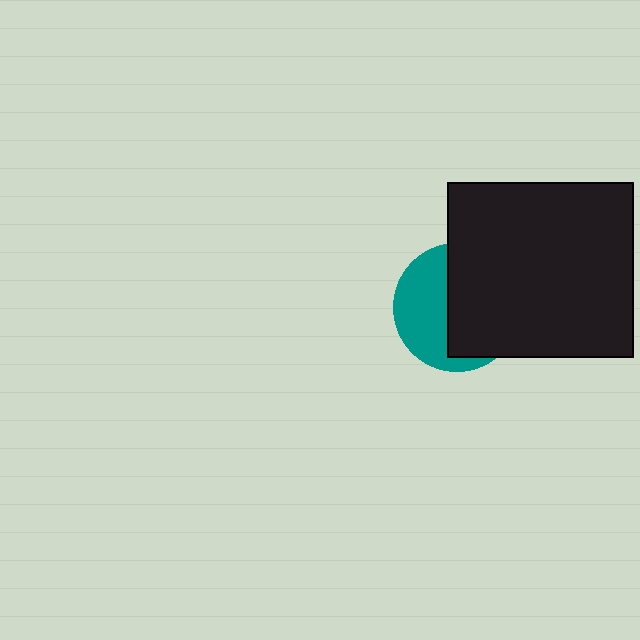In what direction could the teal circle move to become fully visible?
The teal circle could move left. That would shift it out from behind the black rectangle entirely.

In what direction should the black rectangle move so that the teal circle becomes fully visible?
The black rectangle should move right. That is the shortest direction to clear the overlap and leave the teal circle fully visible.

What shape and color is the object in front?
The object in front is a black rectangle.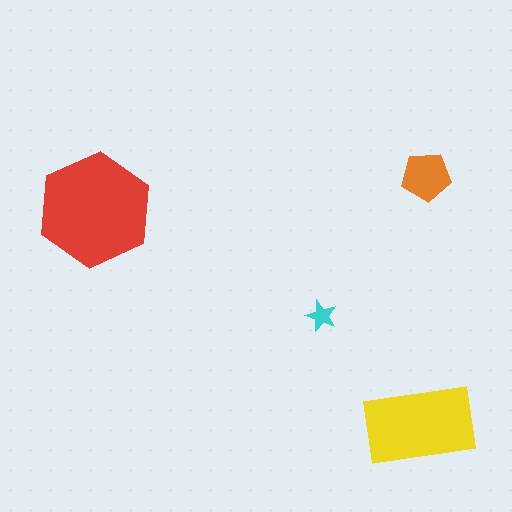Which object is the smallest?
The cyan star.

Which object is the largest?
The red hexagon.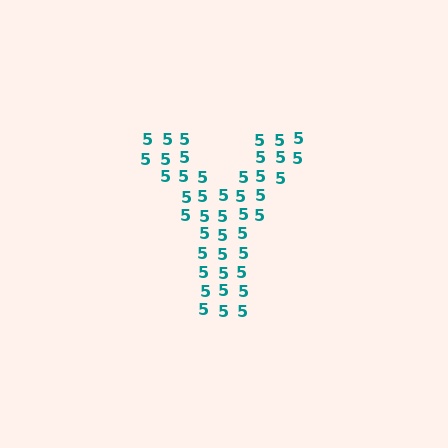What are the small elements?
The small elements are digit 5's.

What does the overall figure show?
The overall figure shows the letter Y.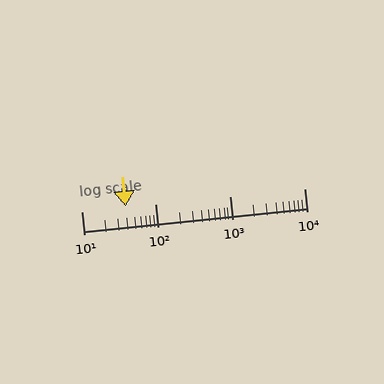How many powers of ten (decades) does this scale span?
The scale spans 3 decades, from 10 to 10000.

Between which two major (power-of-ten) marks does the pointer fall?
The pointer is between 10 and 100.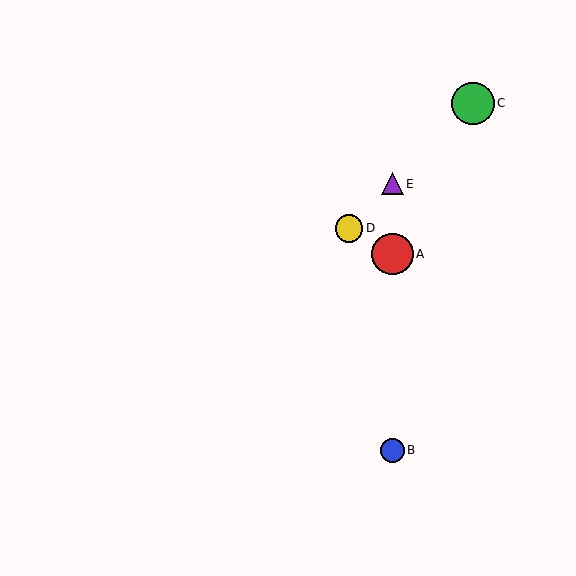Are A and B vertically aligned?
Yes, both are at x≈393.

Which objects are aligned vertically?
Objects A, B, E are aligned vertically.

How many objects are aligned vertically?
3 objects (A, B, E) are aligned vertically.